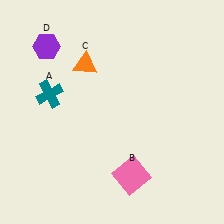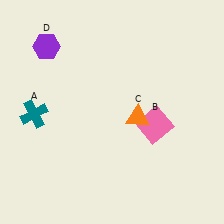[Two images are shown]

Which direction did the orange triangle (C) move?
The orange triangle (C) moved down.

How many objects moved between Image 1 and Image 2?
3 objects moved between the two images.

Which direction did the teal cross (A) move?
The teal cross (A) moved down.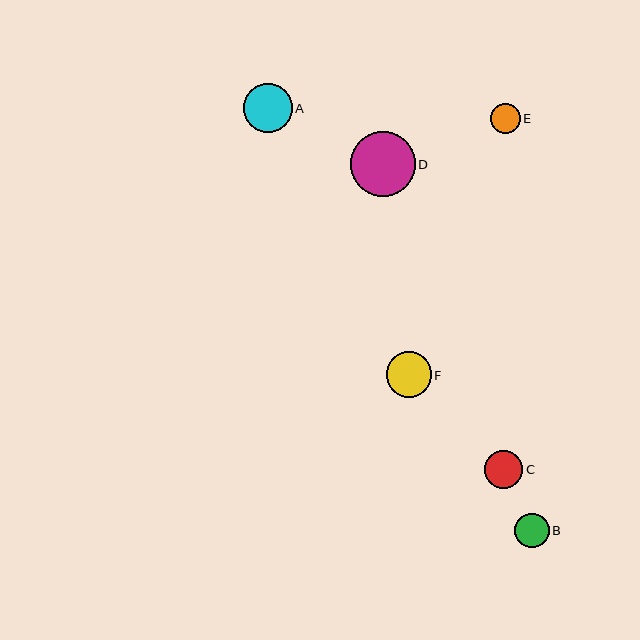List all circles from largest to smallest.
From largest to smallest: D, A, F, C, B, E.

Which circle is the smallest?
Circle E is the smallest with a size of approximately 30 pixels.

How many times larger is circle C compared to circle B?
Circle C is approximately 1.1 times the size of circle B.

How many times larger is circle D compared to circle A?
Circle D is approximately 1.3 times the size of circle A.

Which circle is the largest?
Circle D is the largest with a size of approximately 65 pixels.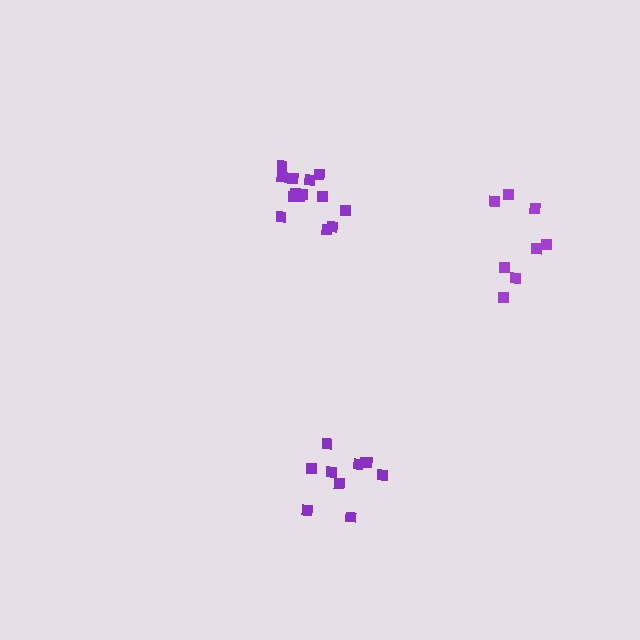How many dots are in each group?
Group 1: 8 dots, Group 2: 14 dots, Group 3: 10 dots (32 total).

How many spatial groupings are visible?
There are 3 spatial groupings.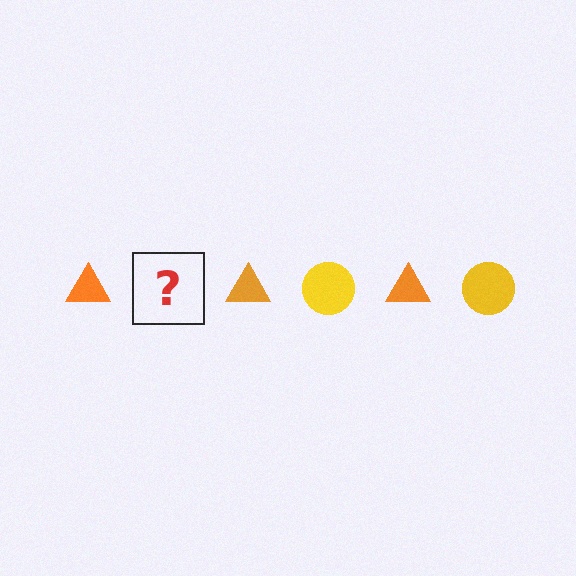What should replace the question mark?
The question mark should be replaced with a yellow circle.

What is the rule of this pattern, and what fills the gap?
The rule is that the pattern alternates between orange triangle and yellow circle. The gap should be filled with a yellow circle.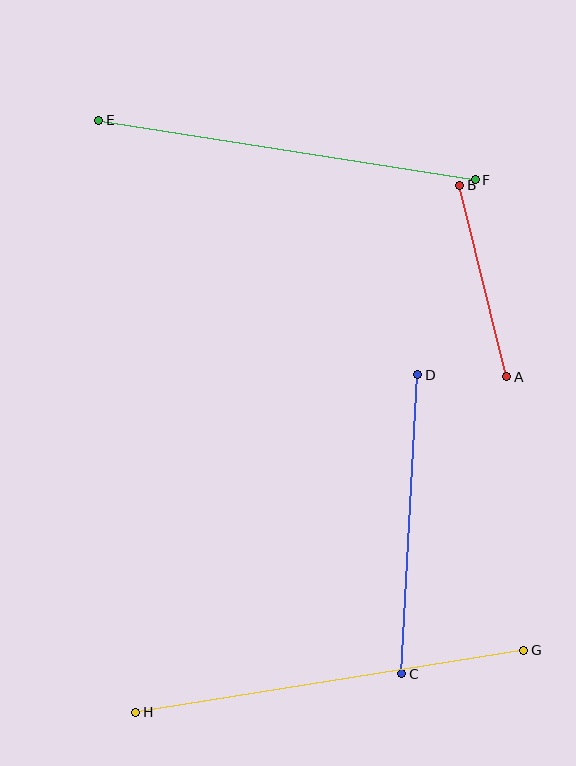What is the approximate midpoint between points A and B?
The midpoint is at approximately (483, 281) pixels.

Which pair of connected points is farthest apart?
Points G and H are farthest apart.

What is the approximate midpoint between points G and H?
The midpoint is at approximately (330, 681) pixels.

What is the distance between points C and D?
The distance is approximately 299 pixels.